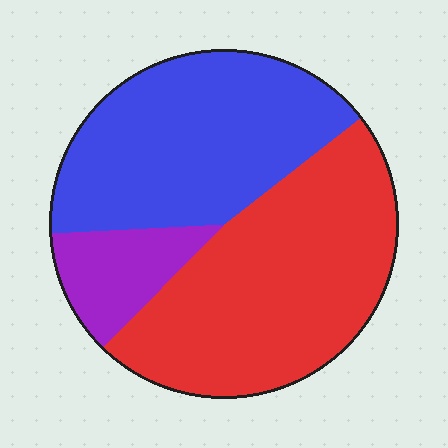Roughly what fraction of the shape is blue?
Blue covers around 40% of the shape.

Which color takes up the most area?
Red, at roughly 50%.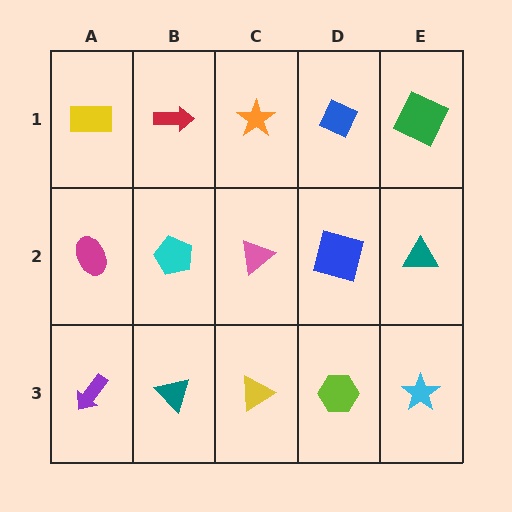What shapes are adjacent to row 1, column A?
A magenta ellipse (row 2, column A), a red arrow (row 1, column B).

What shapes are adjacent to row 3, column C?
A pink triangle (row 2, column C), a teal triangle (row 3, column B), a lime hexagon (row 3, column D).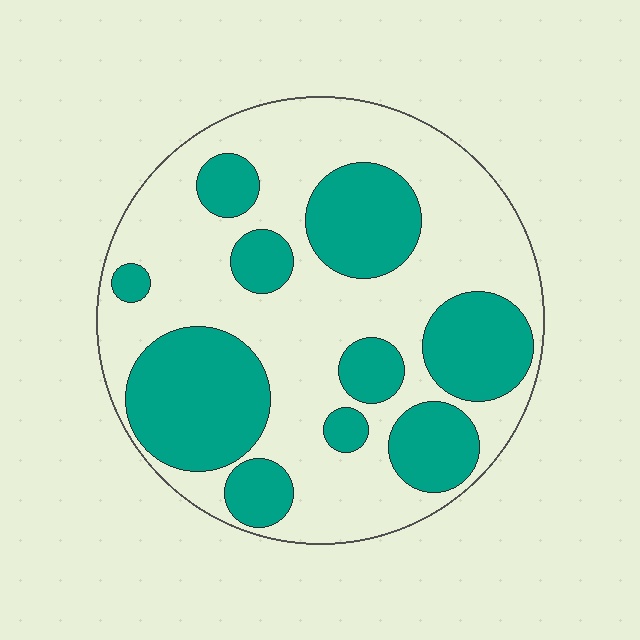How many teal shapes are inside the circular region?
10.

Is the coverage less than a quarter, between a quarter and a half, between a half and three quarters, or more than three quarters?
Between a quarter and a half.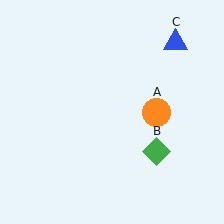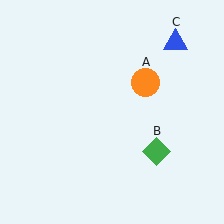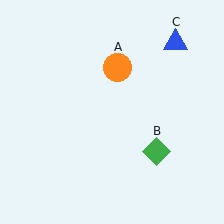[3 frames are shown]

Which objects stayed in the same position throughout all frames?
Green diamond (object B) and blue triangle (object C) remained stationary.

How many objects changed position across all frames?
1 object changed position: orange circle (object A).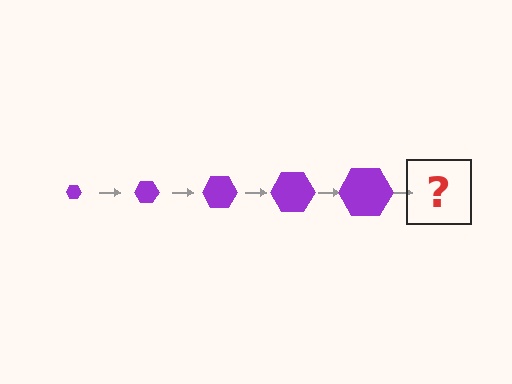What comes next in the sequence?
The next element should be a purple hexagon, larger than the previous one.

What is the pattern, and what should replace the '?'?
The pattern is that the hexagon gets progressively larger each step. The '?' should be a purple hexagon, larger than the previous one.